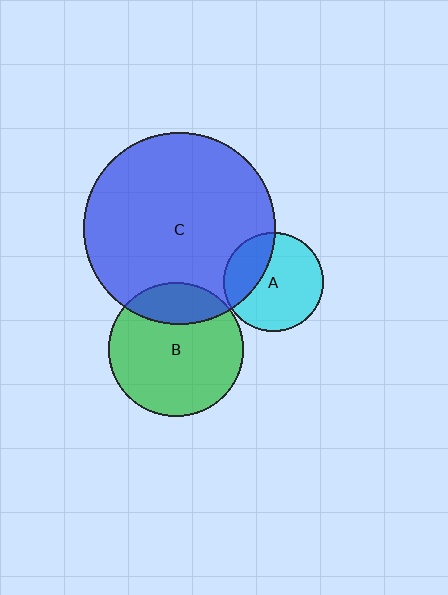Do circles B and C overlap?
Yes.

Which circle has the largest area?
Circle C (blue).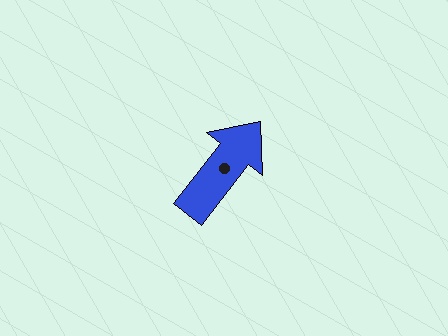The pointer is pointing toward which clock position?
Roughly 1 o'clock.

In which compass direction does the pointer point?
Northeast.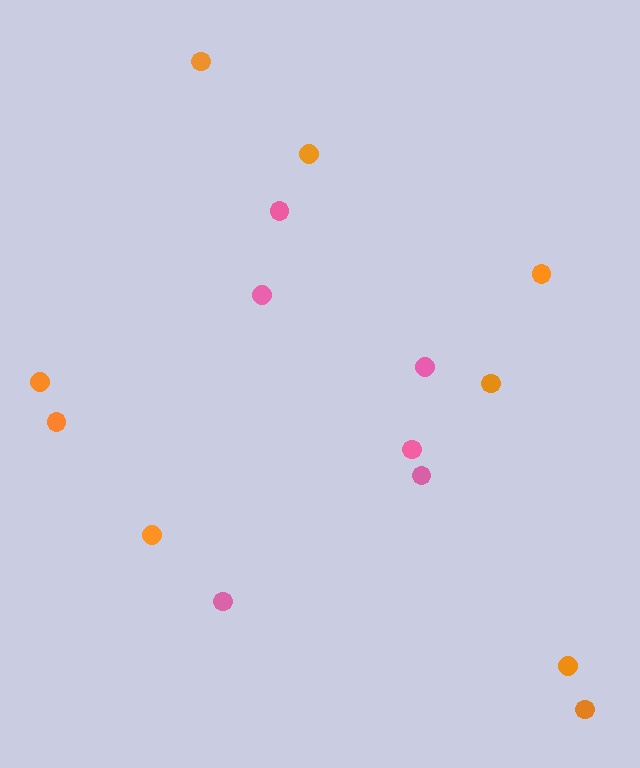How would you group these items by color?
There are 2 groups: one group of pink circles (6) and one group of orange circles (9).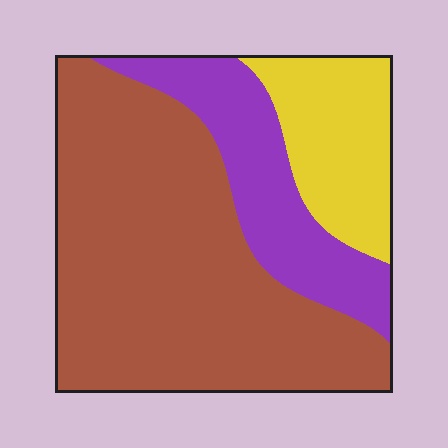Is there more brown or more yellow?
Brown.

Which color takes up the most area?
Brown, at roughly 60%.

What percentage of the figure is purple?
Purple takes up about one fifth (1/5) of the figure.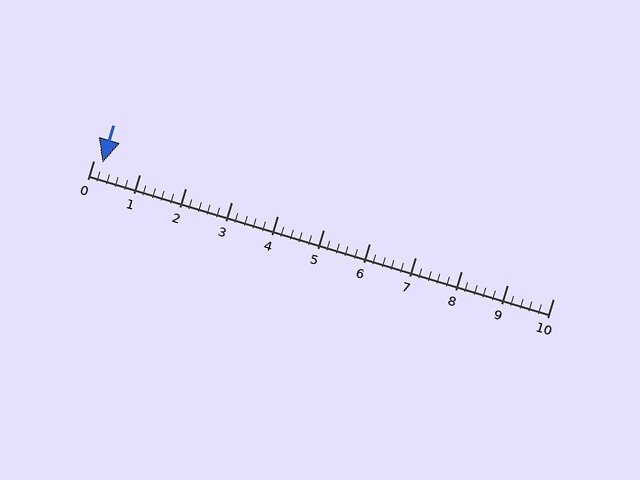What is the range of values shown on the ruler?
The ruler shows values from 0 to 10.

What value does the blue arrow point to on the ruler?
The blue arrow points to approximately 0.2.